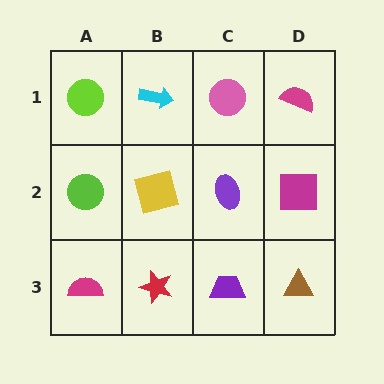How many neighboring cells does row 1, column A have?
2.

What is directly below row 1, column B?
A yellow square.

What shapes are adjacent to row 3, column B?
A yellow square (row 2, column B), a magenta semicircle (row 3, column A), a purple trapezoid (row 3, column C).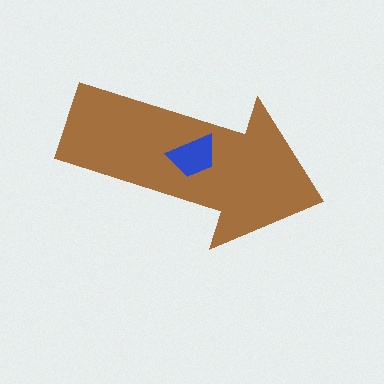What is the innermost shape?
The blue trapezoid.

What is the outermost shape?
The brown arrow.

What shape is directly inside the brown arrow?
The blue trapezoid.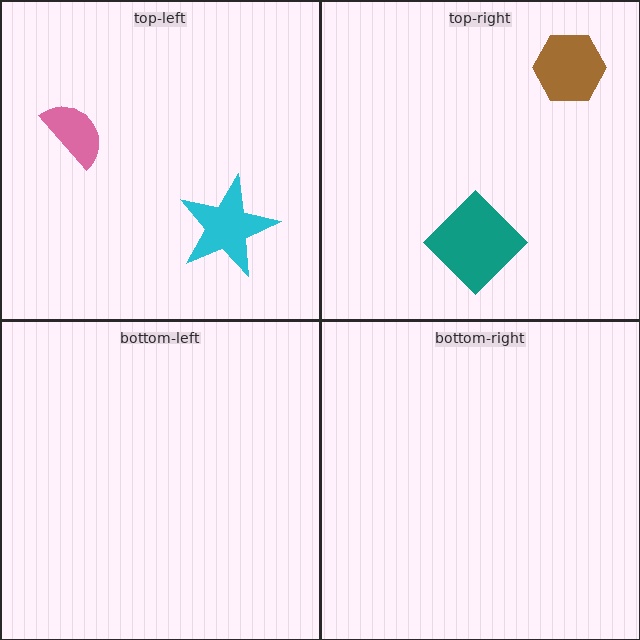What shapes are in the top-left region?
The pink semicircle, the cyan star.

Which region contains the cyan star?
The top-left region.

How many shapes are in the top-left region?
2.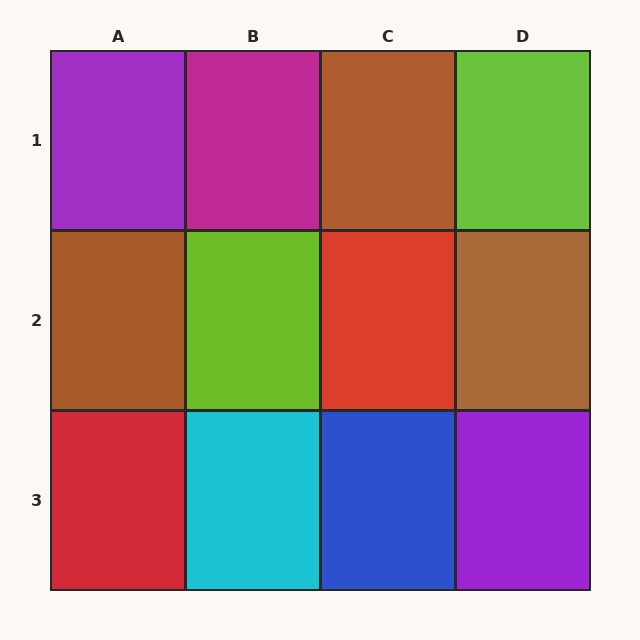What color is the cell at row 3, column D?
Purple.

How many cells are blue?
1 cell is blue.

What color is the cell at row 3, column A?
Red.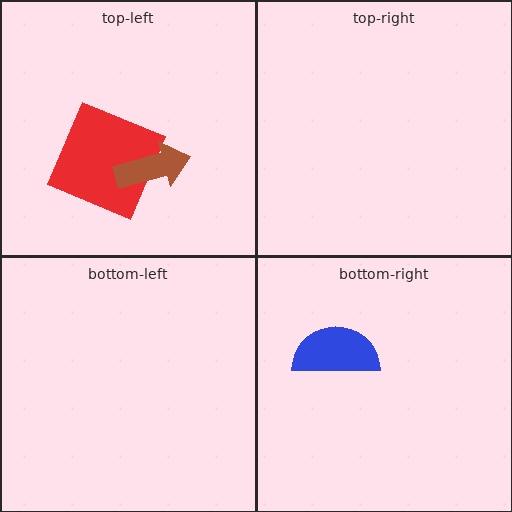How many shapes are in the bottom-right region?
1.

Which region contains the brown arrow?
The top-left region.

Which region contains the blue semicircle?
The bottom-right region.